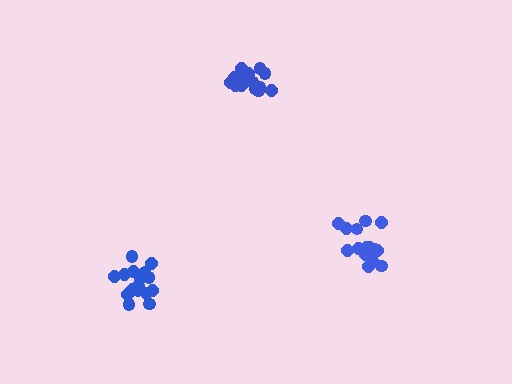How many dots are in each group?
Group 1: 17 dots, Group 2: 16 dots, Group 3: 16 dots (49 total).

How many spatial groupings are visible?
There are 3 spatial groupings.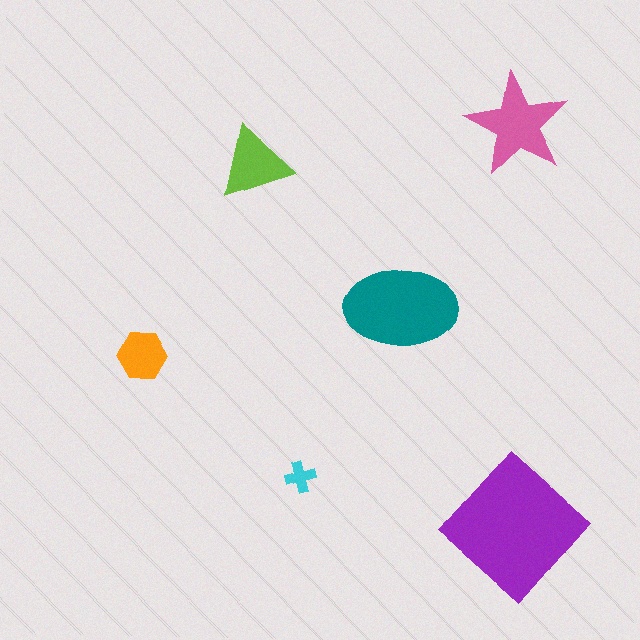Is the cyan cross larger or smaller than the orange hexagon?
Smaller.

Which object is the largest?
The purple diamond.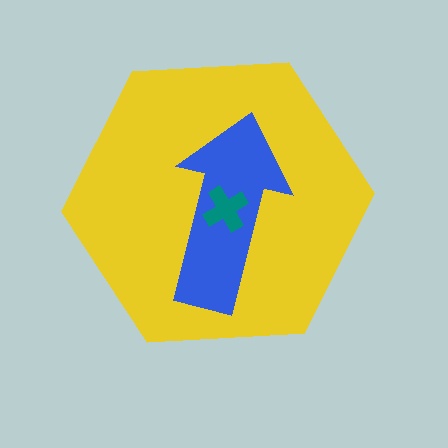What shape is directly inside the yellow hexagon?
The blue arrow.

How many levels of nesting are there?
3.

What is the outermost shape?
The yellow hexagon.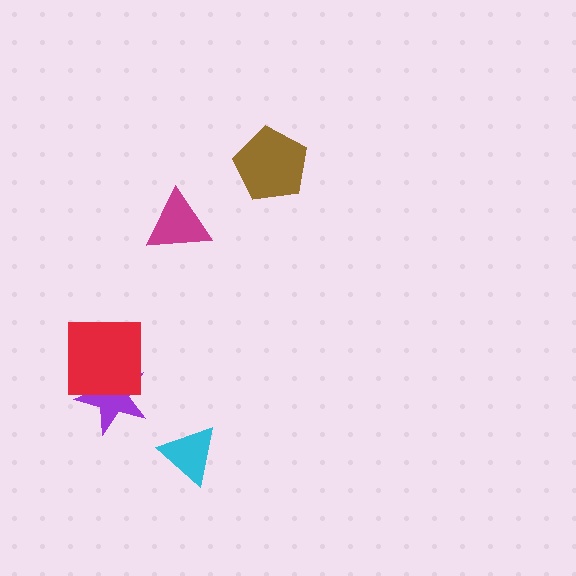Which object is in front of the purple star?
The red square is in front of the purple star.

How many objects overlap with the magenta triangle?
0 objects overlap with the magenta triangle.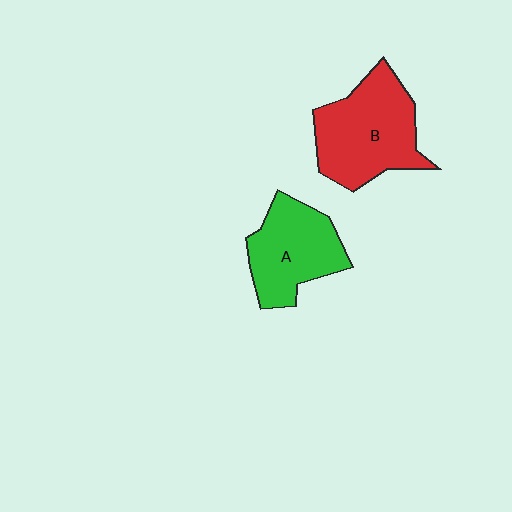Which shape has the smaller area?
Shape A (green).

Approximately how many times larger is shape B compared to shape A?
Approximately 1.2 times.